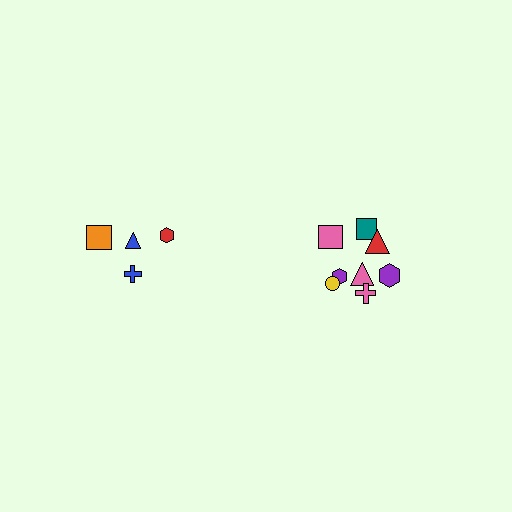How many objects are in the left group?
There are 4 objects.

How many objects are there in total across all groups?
There are 12 objects.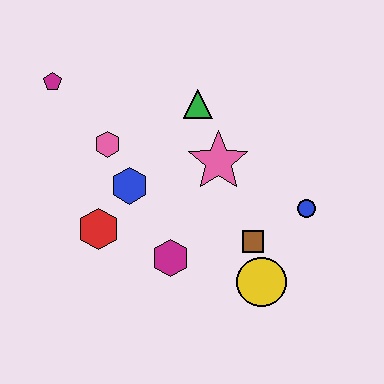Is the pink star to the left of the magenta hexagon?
No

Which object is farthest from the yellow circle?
The magenta pentagon is farthest from the yellow circle.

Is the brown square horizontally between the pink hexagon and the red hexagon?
No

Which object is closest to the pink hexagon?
The blue hexagon is closest to the pink hexagon.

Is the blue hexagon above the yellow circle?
Yes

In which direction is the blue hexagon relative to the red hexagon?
The blue hexagon is above the red hexagon.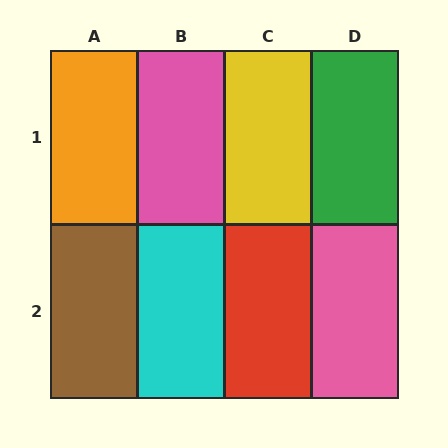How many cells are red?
1 cell is red.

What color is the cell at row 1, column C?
Yellow.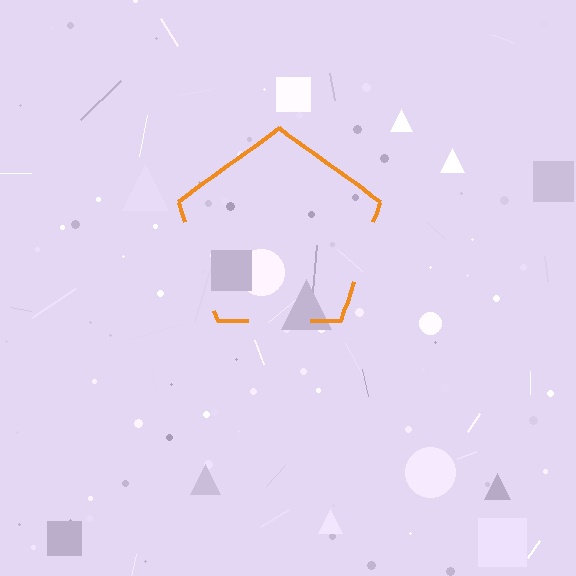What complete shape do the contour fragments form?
The contour fragments form a pentagon.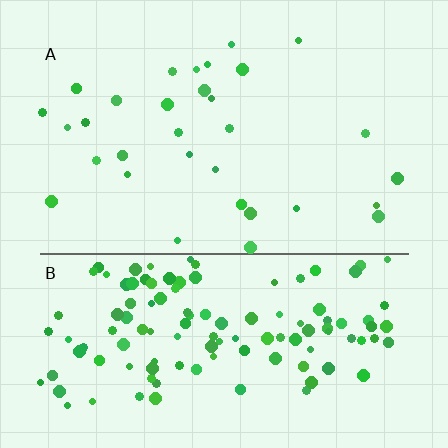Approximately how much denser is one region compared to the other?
Approximately 4.1× — region B over region A.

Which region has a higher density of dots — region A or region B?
B (the bottom).